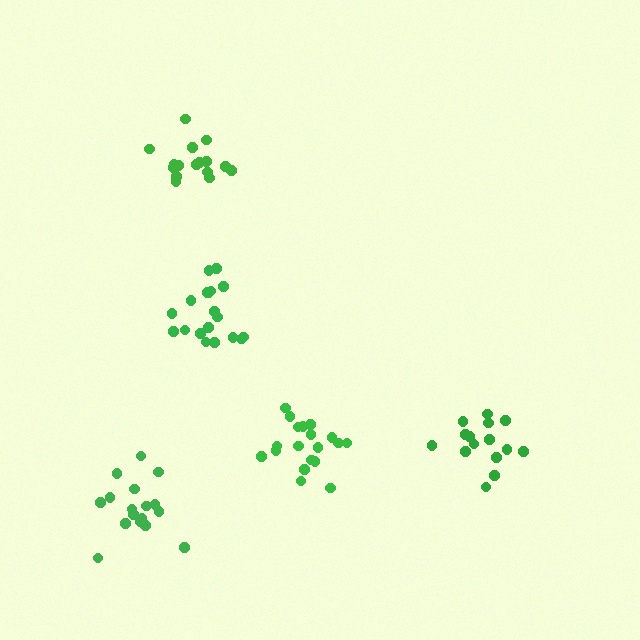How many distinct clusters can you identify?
There are 5 distinct clusters.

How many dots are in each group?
Group 1: 16 dots, Group 2: 17 dots, Group 3: 19 dots, Group 4: 15 dots, Group 5: 19 dots (86 total).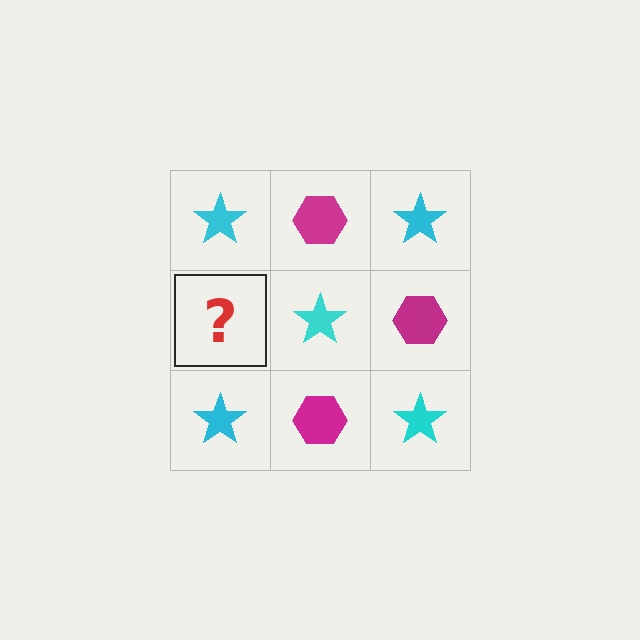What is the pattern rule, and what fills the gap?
The rule is that it alternates cyan star and magenta hexagon in a checkerboard pattern. The gap should be filled with a magenta hexagon.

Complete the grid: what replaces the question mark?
The question mark should be replaced with a magenta hexagon.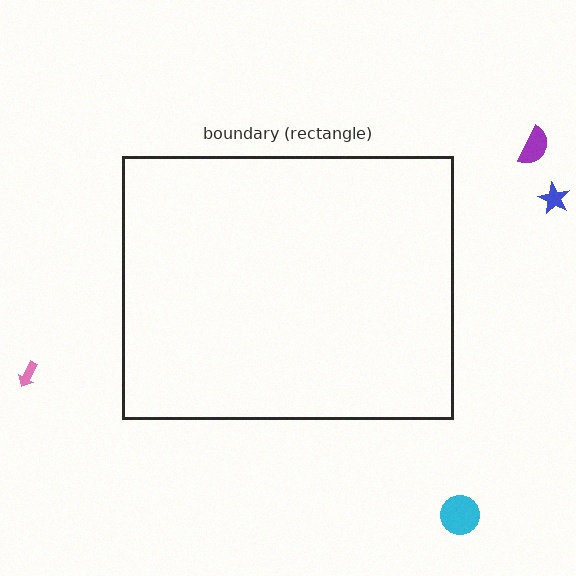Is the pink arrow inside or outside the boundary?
Outside.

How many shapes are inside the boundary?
0 inside, 4 outside.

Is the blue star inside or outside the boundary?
Outside.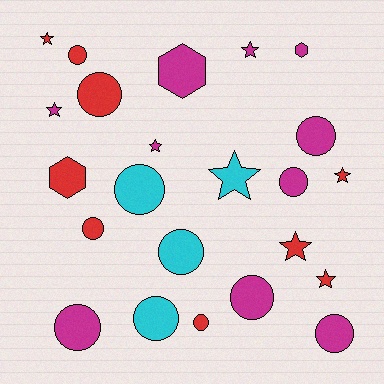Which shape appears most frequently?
Circle, with 12 objects.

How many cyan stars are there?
There is 1 cyan star.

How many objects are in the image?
There are 23 objects.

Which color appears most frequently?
Magenta, with 10 objects.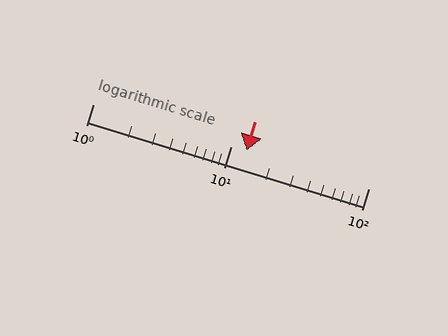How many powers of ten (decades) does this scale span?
The scale spans 2 decades, from 1 to 100.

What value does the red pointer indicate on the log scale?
The pointer indicates approximately 13.